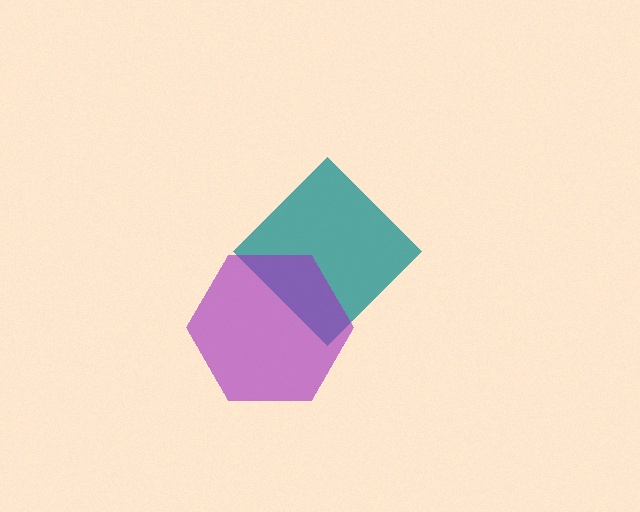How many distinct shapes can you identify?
There are 2 distinct shapes: a teal diamond, a purple hexagon.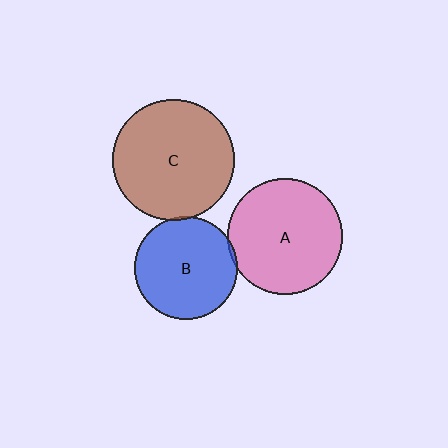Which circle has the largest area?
Circle C (brown).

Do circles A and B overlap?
Yes.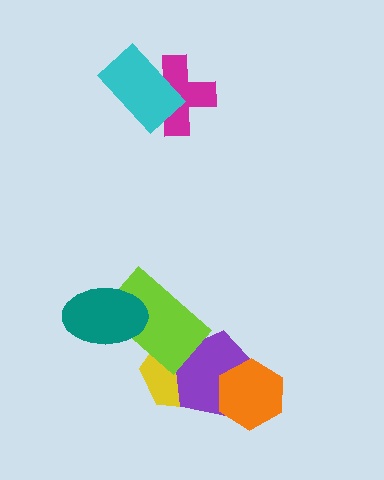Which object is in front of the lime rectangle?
The teal ellipse is in front of the lime rectangle.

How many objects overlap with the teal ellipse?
1 object overlaps with the teal ellipse.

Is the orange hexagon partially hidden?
No, no other shape covers it.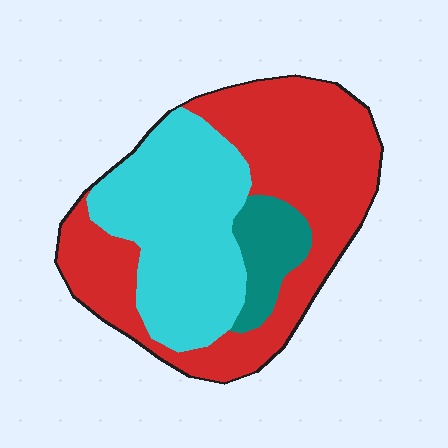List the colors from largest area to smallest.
From largest to smallest: red, cyan, teal.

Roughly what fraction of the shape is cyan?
Cyan takes up about three eighths (3/8) of the shape.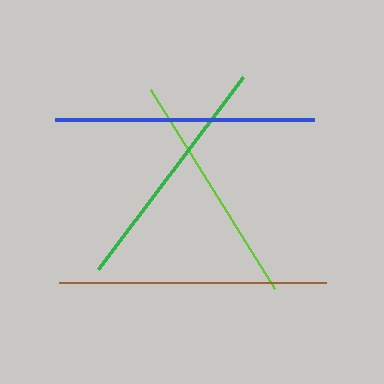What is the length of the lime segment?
The lime segment is approximately 235 pixels long.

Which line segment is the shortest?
The lime line is the shortest at approximately 235 pixels.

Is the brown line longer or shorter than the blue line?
The brown line is longer than the blue line.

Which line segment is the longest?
The brown line is the longest at approximately 267 pixels.